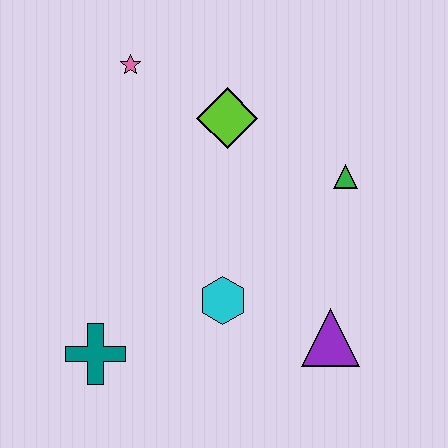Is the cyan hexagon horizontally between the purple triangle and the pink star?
Yes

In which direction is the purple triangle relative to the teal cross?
The purple triangle is to the right of the teal cross.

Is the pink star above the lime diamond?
Yes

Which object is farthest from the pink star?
The purple triangle is farthest from the pink star.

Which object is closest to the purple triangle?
The cyan hexagon is closest to the purple triangle.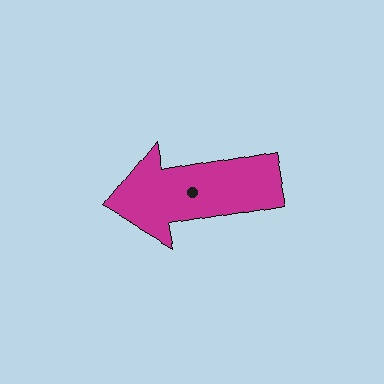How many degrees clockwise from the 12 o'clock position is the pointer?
Approximately 259 degrees.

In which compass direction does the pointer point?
West.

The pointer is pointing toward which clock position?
Roughly 9 o'clock.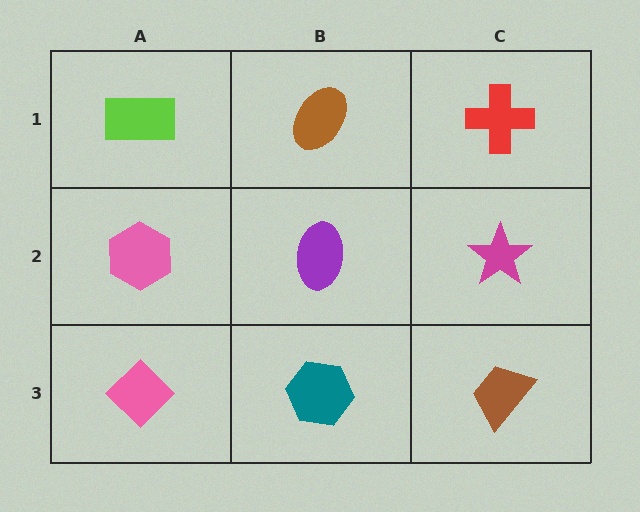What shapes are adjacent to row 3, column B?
A purple ellipse (row 2, column B), a pink diamond (row 3, column A), a brown trapezoid (row 3, column C).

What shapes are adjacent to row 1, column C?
A magenta star (row 2, column C), a brown ellipse (row 1, column B).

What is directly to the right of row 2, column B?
A magenta star.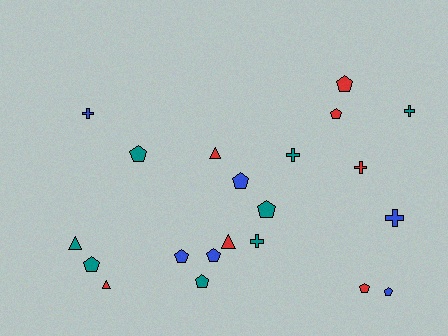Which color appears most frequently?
Teal, with 8 objects.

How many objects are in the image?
There are 21 objects.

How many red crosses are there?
There is 1 red cross.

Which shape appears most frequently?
Pentagon, with 11 objects.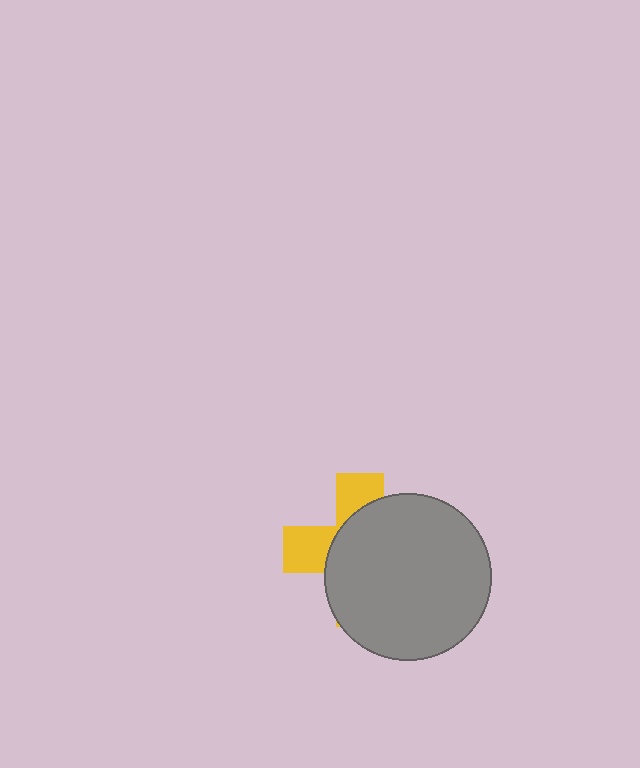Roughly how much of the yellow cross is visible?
A small part of it is visible (roughly 32%).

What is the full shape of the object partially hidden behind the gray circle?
The partially hidden object is a yellow cross.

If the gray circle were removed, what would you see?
You would see the complete yellow cross.